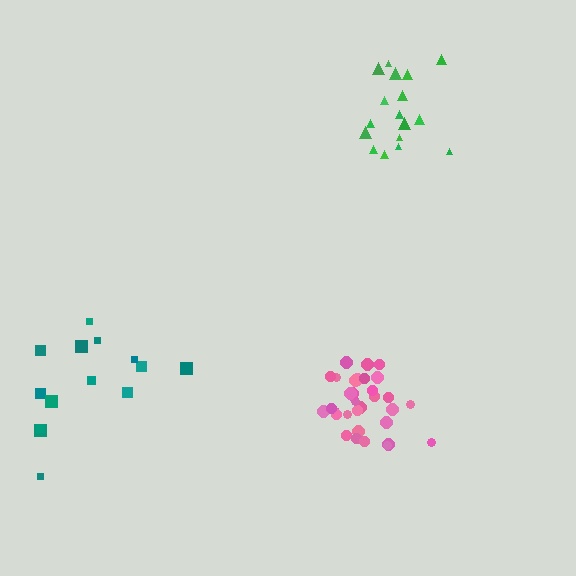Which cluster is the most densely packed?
Pink.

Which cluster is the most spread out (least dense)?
Teal.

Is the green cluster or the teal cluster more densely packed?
Green.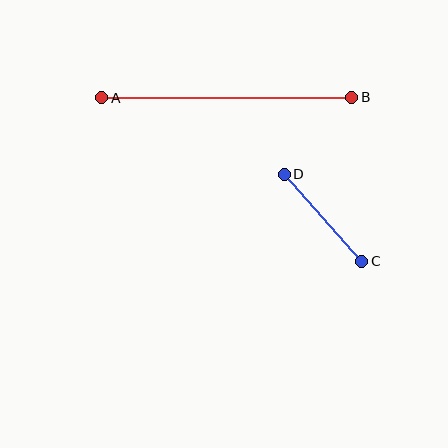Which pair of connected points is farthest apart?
Points A and B are farthest apart.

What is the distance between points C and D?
The distance is approximately 116 pixels.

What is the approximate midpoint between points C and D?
The midpoint is at approximately (323, 218) pixels.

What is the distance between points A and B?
The distance is approximately 250 pixels.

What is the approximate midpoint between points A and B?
The midpoint is at approximately (227, 97) pixels.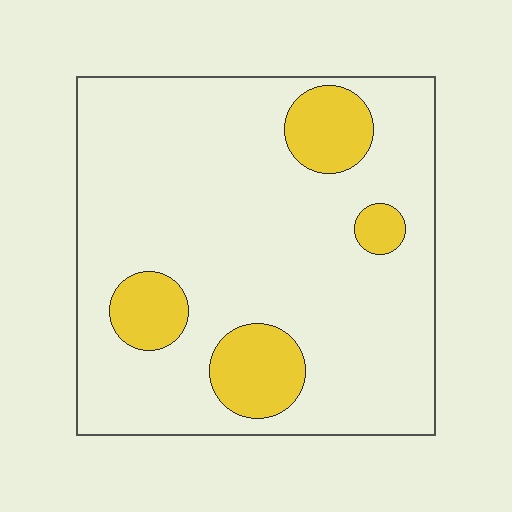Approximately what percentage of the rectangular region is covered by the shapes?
Approximately 15%.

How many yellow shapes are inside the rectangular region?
4.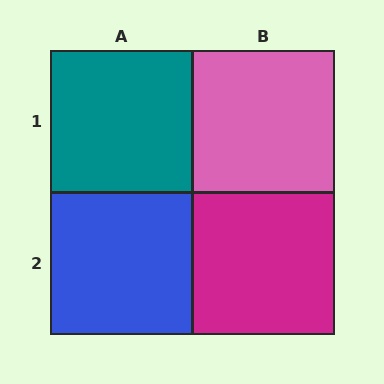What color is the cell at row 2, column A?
Blue.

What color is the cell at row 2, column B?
Magenta.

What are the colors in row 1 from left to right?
Teal, pink.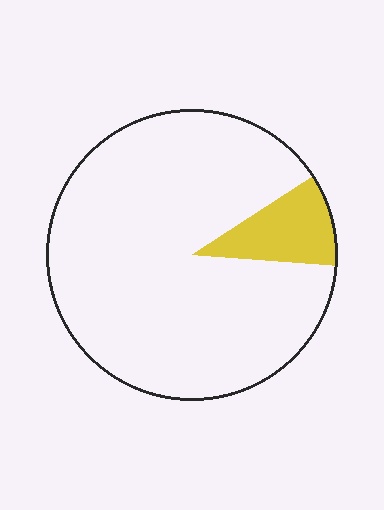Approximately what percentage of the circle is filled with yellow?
Approximately 10%.